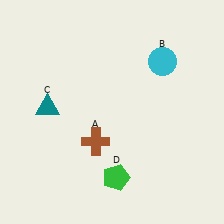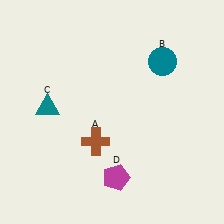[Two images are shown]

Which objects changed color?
B changed from cyan to teal. D changed from green to magenta.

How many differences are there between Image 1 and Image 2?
There are 2 differences between the two images.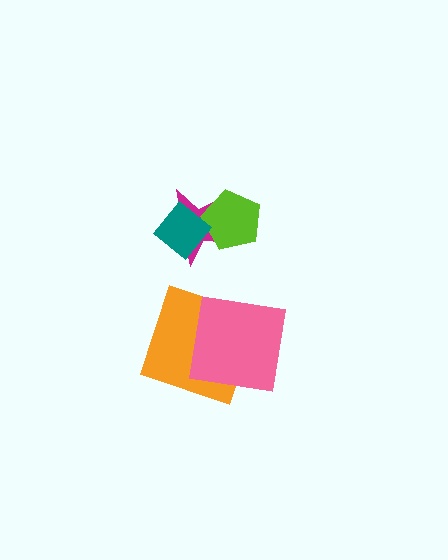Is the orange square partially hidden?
Yes, it is partially covered by another shape.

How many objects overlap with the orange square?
1 object overlaps with the orange square.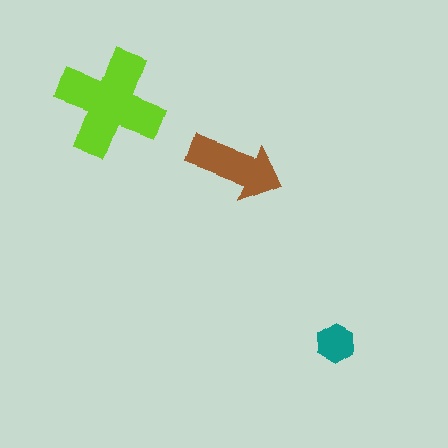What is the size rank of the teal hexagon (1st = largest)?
3rd.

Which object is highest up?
The lime cross is topmost.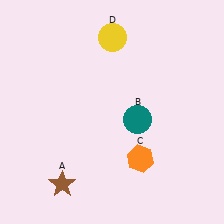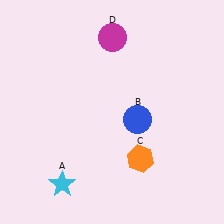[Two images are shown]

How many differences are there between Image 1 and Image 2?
There are 3 differences between the two images.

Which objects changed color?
A changed from brown to cyan. B changed from teal to blue. D changed from yellow to magenta.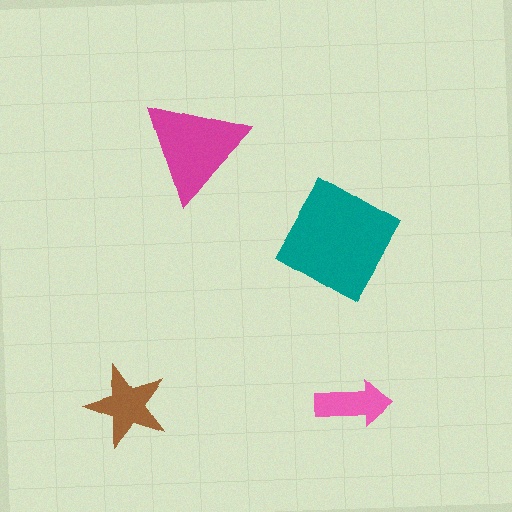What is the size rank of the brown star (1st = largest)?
3rd.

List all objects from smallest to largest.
The pink arrow, the brown star, the magenta triangle, the teal square.